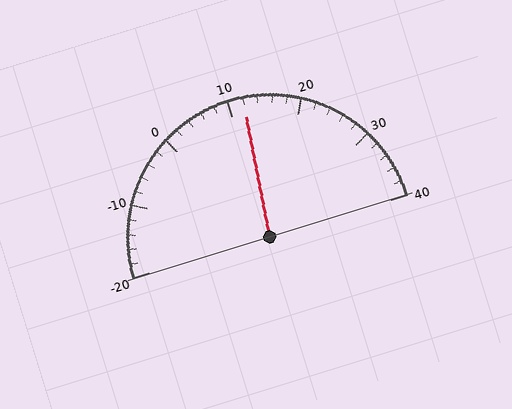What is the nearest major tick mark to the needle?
The nearest major tick mark is 10.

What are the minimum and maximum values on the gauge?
The gauge ranges from -20 to 40.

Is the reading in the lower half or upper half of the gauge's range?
The reading is in the upper half of the range (-20 to 40).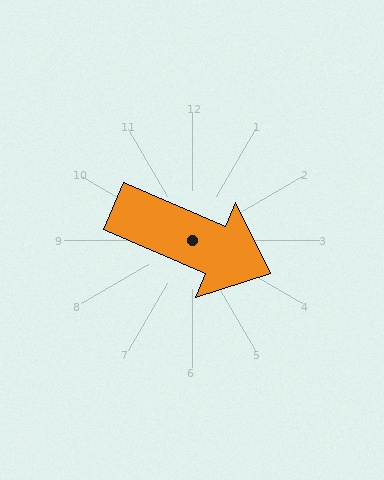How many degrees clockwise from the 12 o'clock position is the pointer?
Approximately 113 degrees.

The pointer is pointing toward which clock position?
Roughly 4 o'clock.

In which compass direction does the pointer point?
Southeast.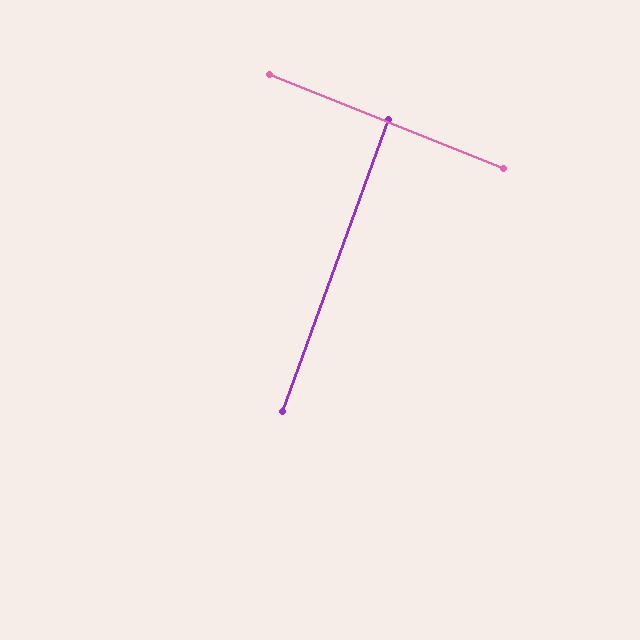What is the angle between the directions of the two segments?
Approximately 88 degrees.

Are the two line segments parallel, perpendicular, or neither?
Perpendicular — they meet at approximately 88°.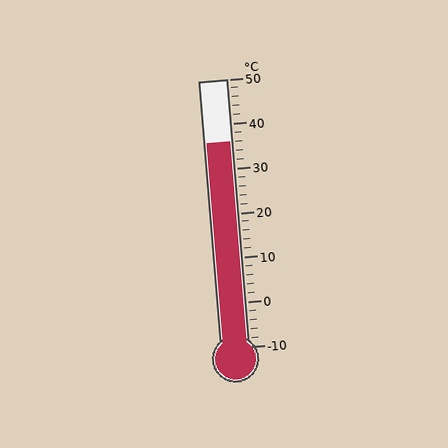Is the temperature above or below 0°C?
The temperature is above 0°C.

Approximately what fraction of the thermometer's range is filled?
The thermometer is filled to approximately 75% of its range.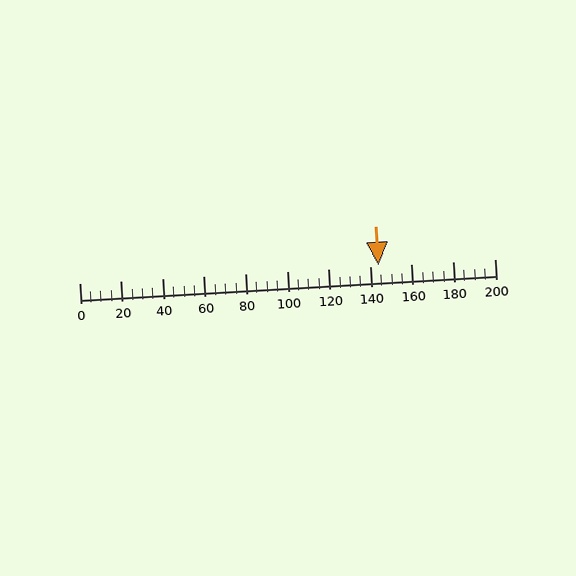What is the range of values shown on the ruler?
The ruler shows values from 0 to 200.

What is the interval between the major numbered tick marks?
The major tick marks are spaced 20 units apart.